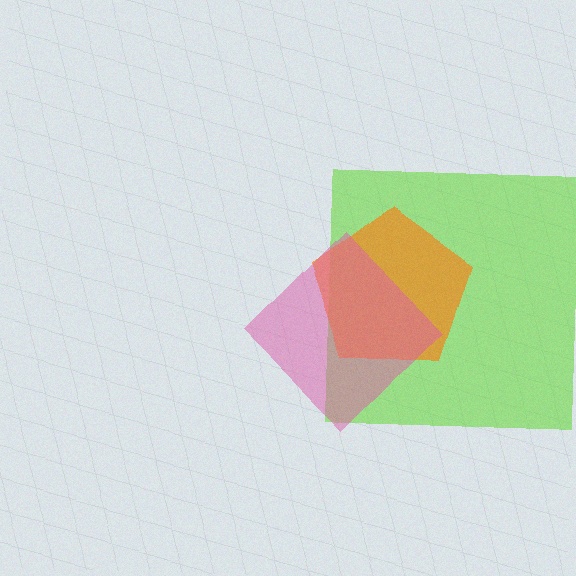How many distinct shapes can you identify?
There are 3 distinct shapes: a lime square, an orange pentagon, a pink diamond.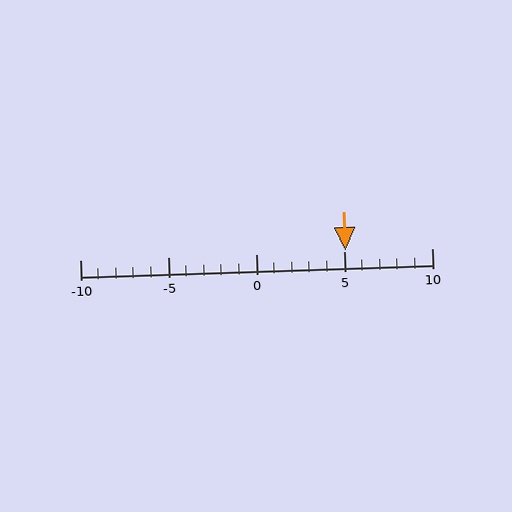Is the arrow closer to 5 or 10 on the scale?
The arrow is closer to 5.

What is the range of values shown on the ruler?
The ruler shows values from -10 to 10.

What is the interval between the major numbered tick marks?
The major tick marks are spaced 5 units apart.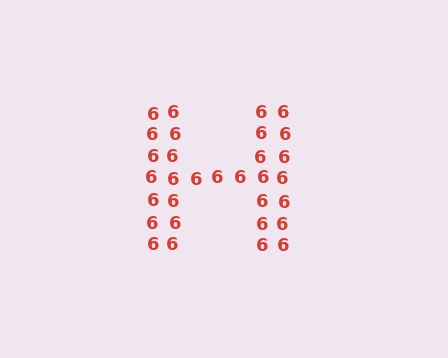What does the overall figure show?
The overall figure shows the letter H.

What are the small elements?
The small elements are digit 6's.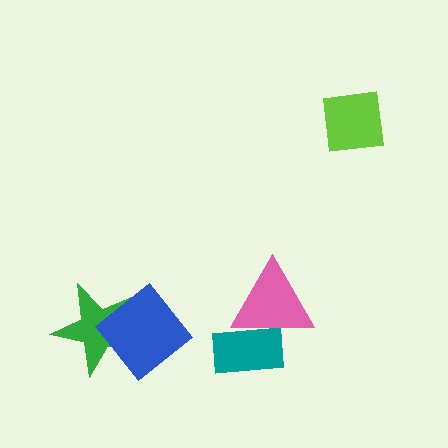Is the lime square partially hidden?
No, no other shape covers it.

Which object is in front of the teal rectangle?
The pink triangle is in front of the teal rectangle.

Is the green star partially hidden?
Yes, it is partially covered by another shape.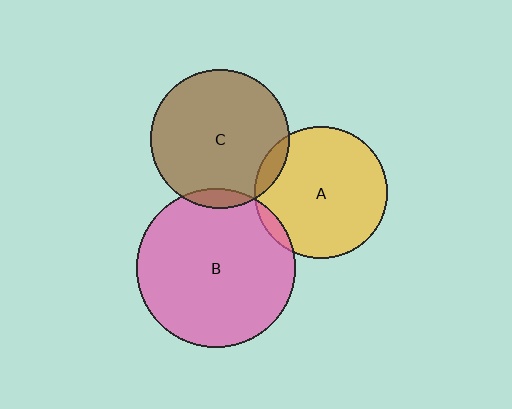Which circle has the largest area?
Circle B (pink).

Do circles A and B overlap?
Yes.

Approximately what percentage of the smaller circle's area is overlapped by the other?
Approximately 5%.